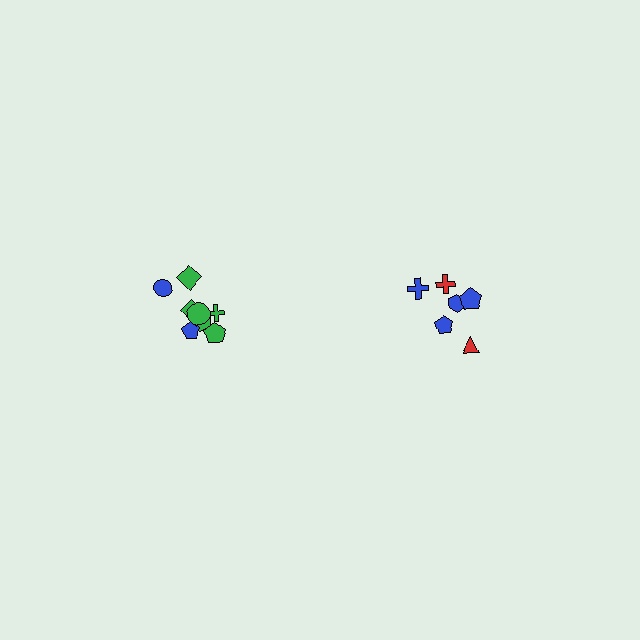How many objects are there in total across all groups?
There are 14 objects.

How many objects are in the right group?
There are 6 objects.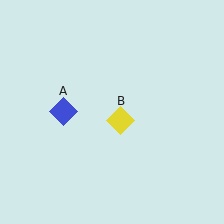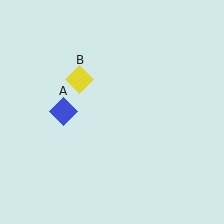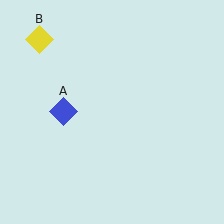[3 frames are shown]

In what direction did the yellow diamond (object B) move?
The yellow diamond (object B) moved up and to the left.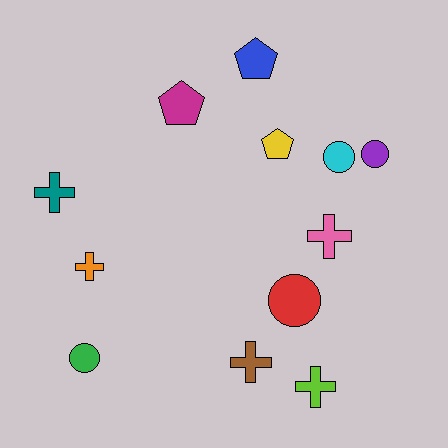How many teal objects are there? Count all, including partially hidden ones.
There is 1 teal object.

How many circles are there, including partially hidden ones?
There are 4 circles.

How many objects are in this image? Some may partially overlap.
There are 12 objects.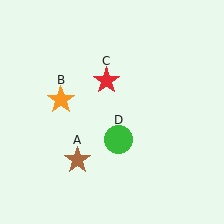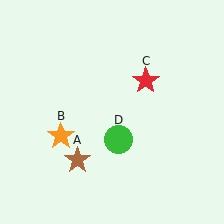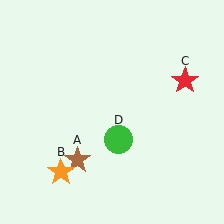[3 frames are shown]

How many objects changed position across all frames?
2 objects changed position: orange star (object B), red star (object C).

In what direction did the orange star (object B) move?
The orange star (object B) moved down.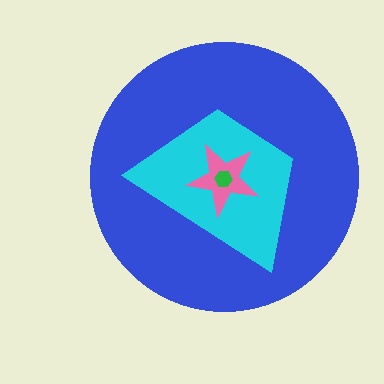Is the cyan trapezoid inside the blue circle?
Yes.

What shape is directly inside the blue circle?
The cyan trapezoid.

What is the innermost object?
The green hexagon.